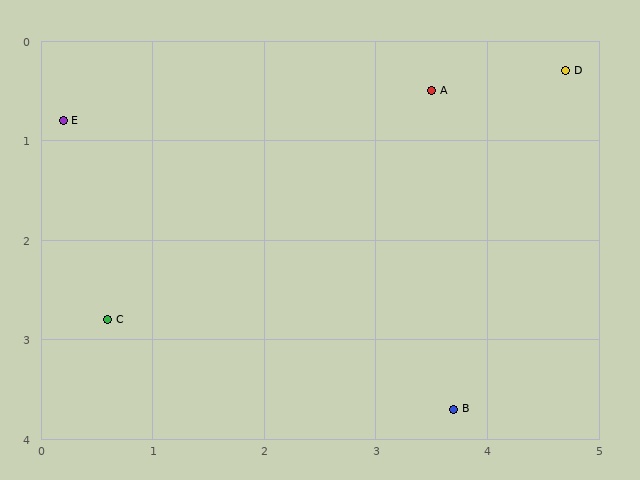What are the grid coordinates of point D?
Point D is at approximately (4.7, 0.3).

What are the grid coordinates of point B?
Point B is at approximately (3.7, 3.7).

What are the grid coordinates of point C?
Point C is at approximately (0.6, 2.8).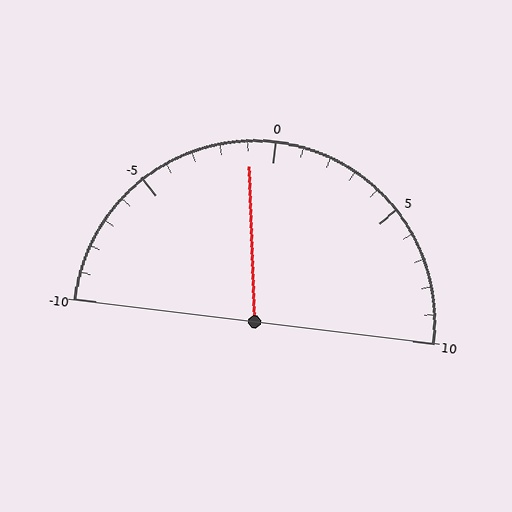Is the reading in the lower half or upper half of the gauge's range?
The reading is in the lower half of the range (-10 to 10).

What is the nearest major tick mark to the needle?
The nearest major tick mark is 0.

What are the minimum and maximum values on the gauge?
The gauge ranges from -10 to 10.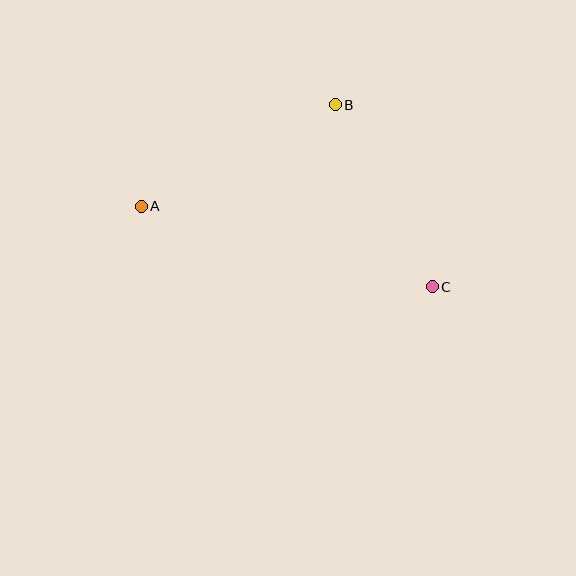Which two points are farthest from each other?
Points A and C are farthest from each other.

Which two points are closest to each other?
Points B and C are closest to each other.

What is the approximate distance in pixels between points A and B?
The distance between A and B is approximately 219 pixels.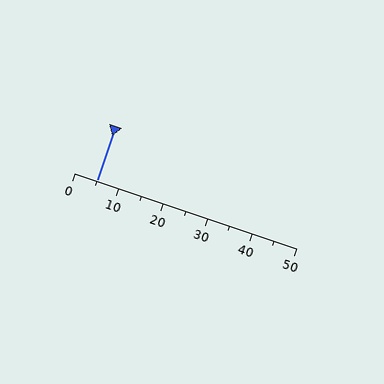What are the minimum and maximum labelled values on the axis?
The axis runs from 0 to 50.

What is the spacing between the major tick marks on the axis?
The major ticks are spaced 10 apart.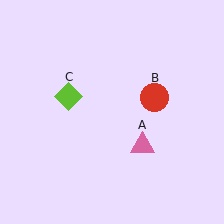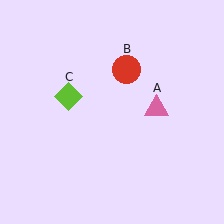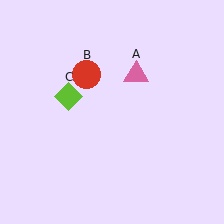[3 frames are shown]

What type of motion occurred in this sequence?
The pink triangle (object A), red circle (object B) rotated counterclockwise around the center of the scene.